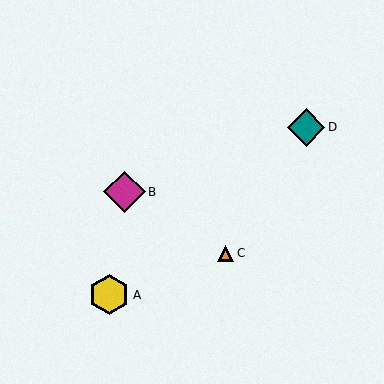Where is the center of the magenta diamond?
The center of the magenta diamond is at (125, 192).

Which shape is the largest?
The magenta diamond (labeled B) is the largest.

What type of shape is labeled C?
Shape C is an orange triangle.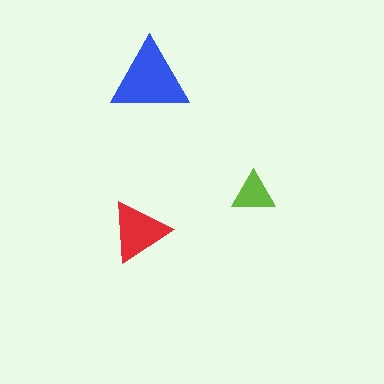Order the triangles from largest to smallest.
the blue one, the red one, the lime one.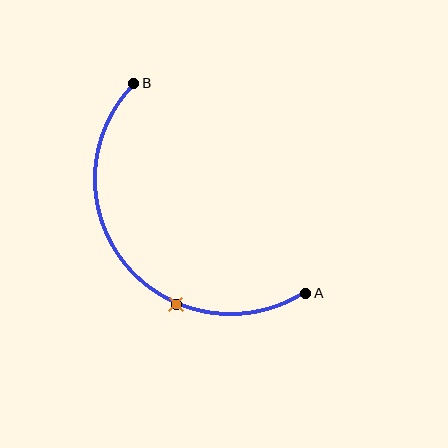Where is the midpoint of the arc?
The arc midpoint is the point on the curve farthest from the straight line joining A and B. It sits below and to the left of that line.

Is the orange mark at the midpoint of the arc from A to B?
No. The orange mark lies on the arc but is closer to endpoint A. The arc midpoint would be at the point on the curve equidistant along the arc from both A and B.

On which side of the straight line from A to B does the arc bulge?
The arc bulges below and to the left of the straight line connecting A and B.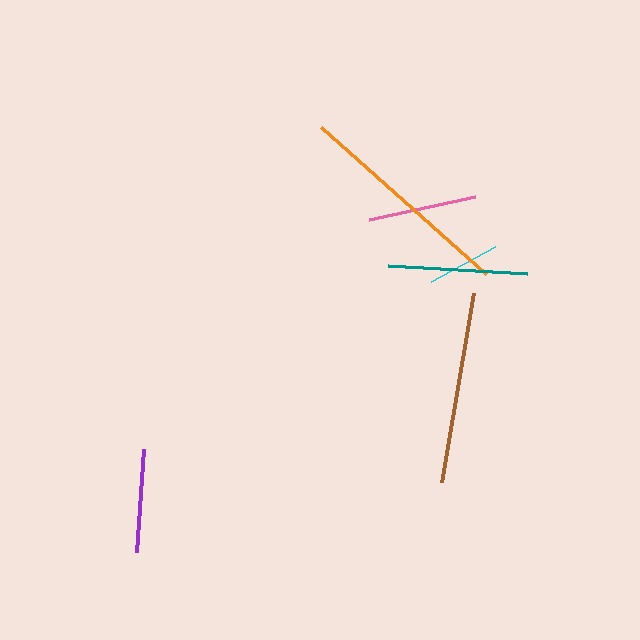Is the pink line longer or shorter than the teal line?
The teal line is longer than the pink line.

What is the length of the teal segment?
The teal segment is approximately 139 pixels long.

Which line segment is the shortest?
The cyan line is the shortest at approximately 73 pixels.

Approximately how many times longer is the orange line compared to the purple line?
The orange line is approximately 2.2 times the length of the purple line.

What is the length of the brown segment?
The brown segment is approximately 192 pixels long.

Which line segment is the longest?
The orange line is the longest at approximately 221 pixels.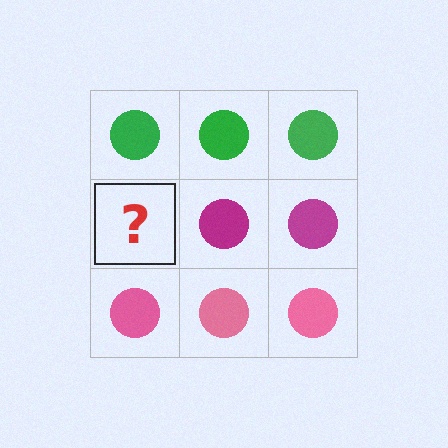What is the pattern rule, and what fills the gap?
The rule is that each row has a consistent color. The gap should be filled with a magenta circle.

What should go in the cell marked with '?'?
The missing cell should contain a magenta circle.